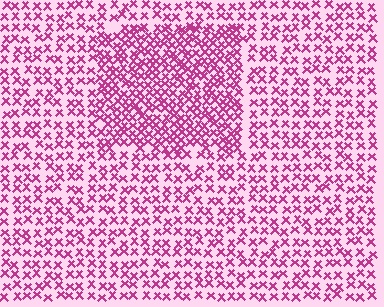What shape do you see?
I see a rectangle.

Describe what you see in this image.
The image contains small magenta elements arranged at two different densities. A rectangle-shaped region is visible where the elements are more densely packed than the surrounding area.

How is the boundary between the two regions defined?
The boundary is defined by a change in element density (approximately 1.8x ratio). All elements are the same color, size, and shape.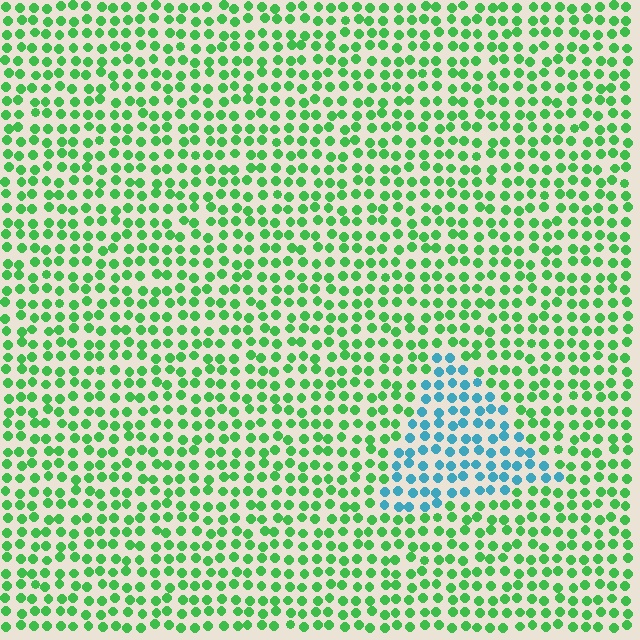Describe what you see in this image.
The image is filled with small green elements in a uniform arrangement. A triangle-shaped region is visible where the elements are tinted to a slightly different hue, forming a subtle color boundary.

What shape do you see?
I see a triangle.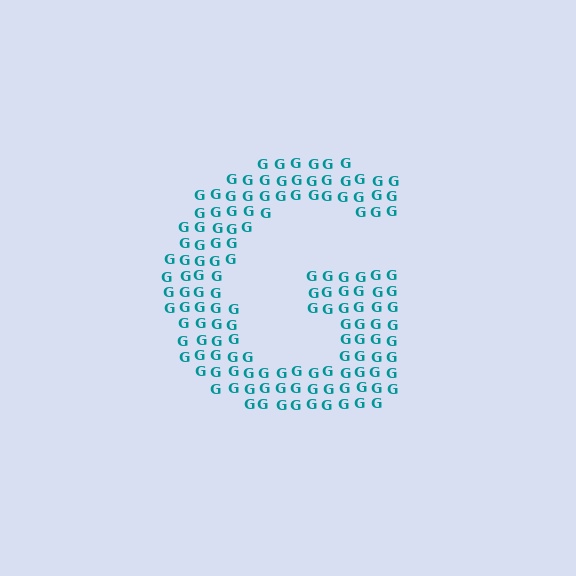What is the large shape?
The large shape is the letter G.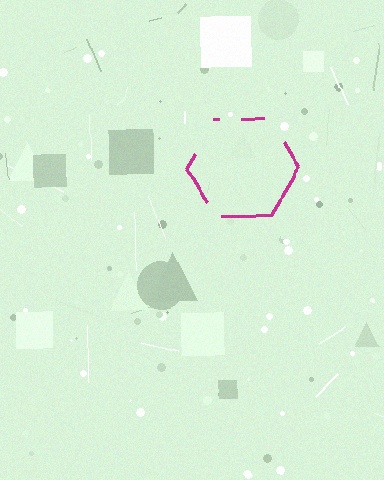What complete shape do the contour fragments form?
The contour fragments form a hexagon.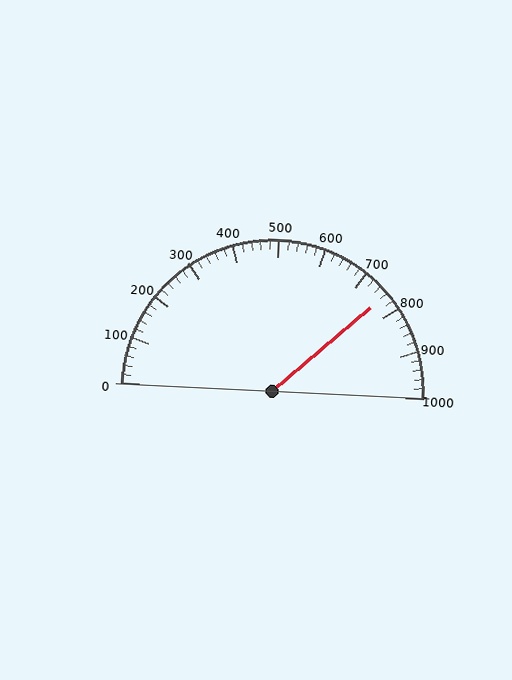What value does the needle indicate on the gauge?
The needle indicates approximately 760.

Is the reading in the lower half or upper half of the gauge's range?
The reading is in the upper half of the range (0 to 1000).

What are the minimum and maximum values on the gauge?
The gauge ranges from 0 to 1000.